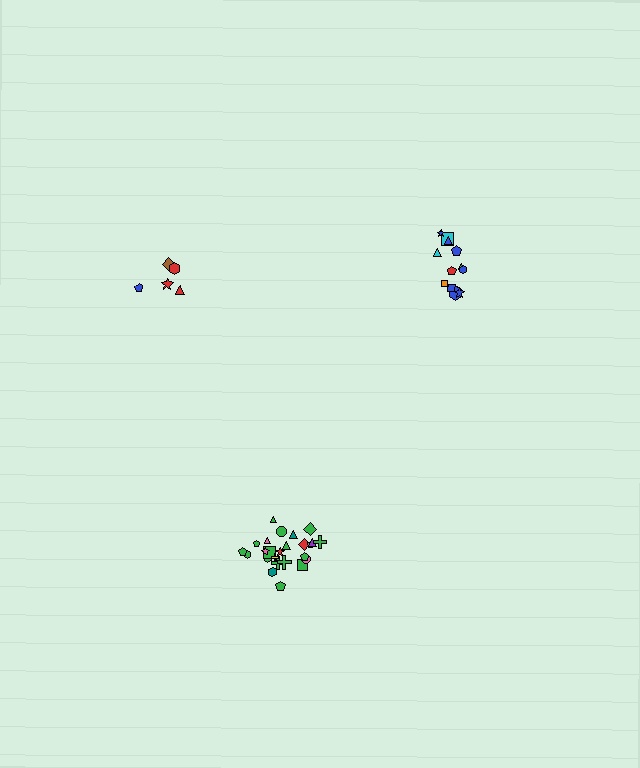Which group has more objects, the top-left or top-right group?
The top-right group.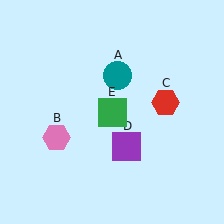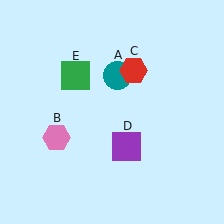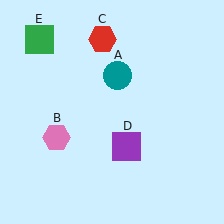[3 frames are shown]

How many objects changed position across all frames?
2 objects changed position: red hexagon (object C), green square (object E).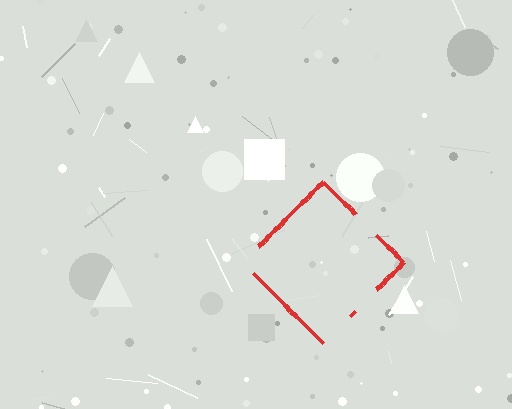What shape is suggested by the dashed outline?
The dashed outline suggests a diamond.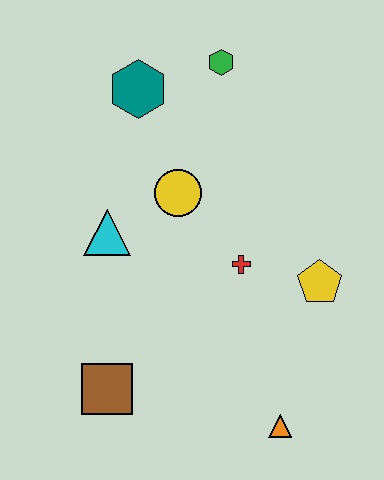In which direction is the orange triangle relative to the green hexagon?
The orange triangle is below the green hexagon.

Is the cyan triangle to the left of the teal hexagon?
Yes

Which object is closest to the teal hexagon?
The green hexagon is closest to the teal hexagon.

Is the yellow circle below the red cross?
No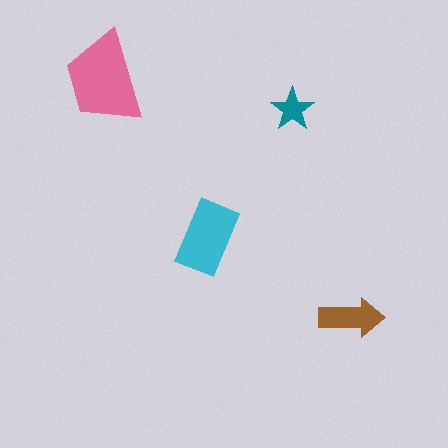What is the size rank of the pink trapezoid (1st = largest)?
1st.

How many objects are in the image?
There are 4 objects in the image.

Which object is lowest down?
The brown arrow is bottommost.